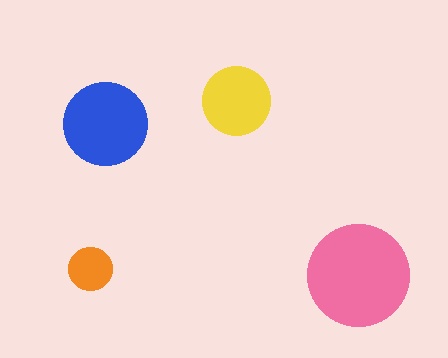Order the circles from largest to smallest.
the pink one, the blue one, the yellow one, the orange one.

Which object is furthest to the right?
The pink circle is rightmost.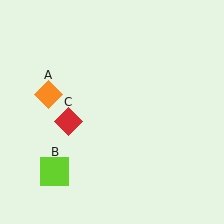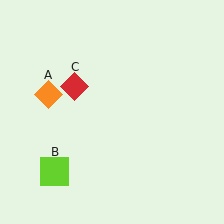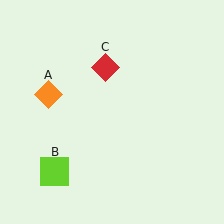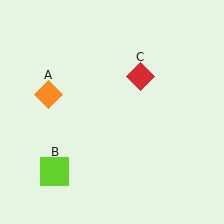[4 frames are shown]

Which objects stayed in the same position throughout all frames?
Orange diamond (object A) and lime square (object B) remained stationary.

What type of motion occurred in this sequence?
The red diamond (object C) rotated clockwise around the center of the scene.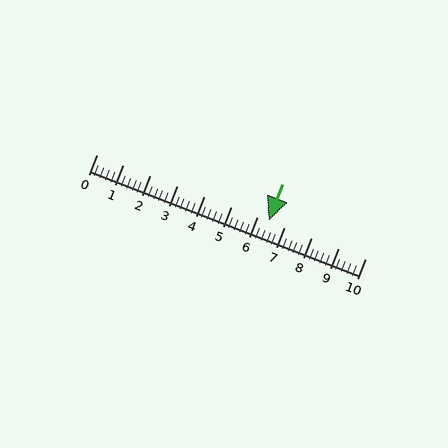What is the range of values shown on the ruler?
The ruler shows values from 0 to 10.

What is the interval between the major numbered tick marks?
The major tick marks are spaced 1 units apart.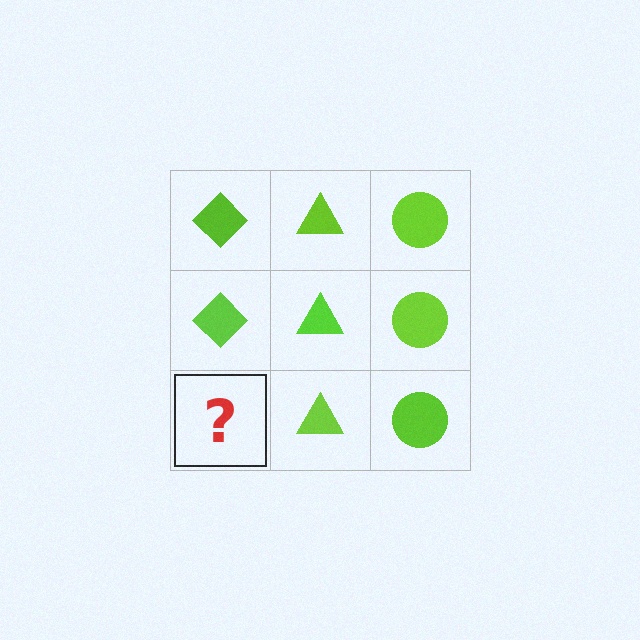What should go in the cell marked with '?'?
The missing cell should contain a lime diamond.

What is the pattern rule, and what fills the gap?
The rule is that each column has a consistent shape. The gap should be filled with a lime diamond.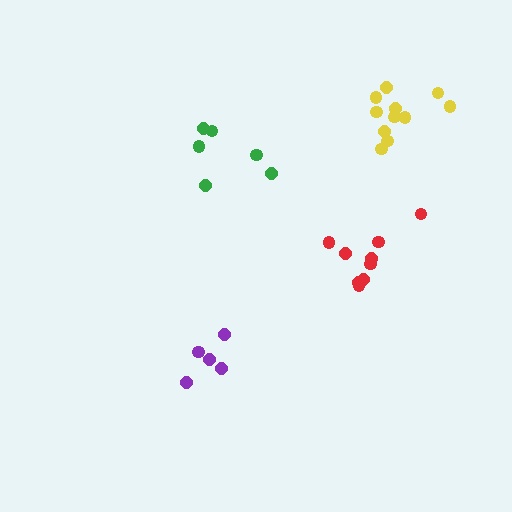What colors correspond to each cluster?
The clusters are colored: purple, red, yellow, green.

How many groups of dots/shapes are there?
There are 4 groups.